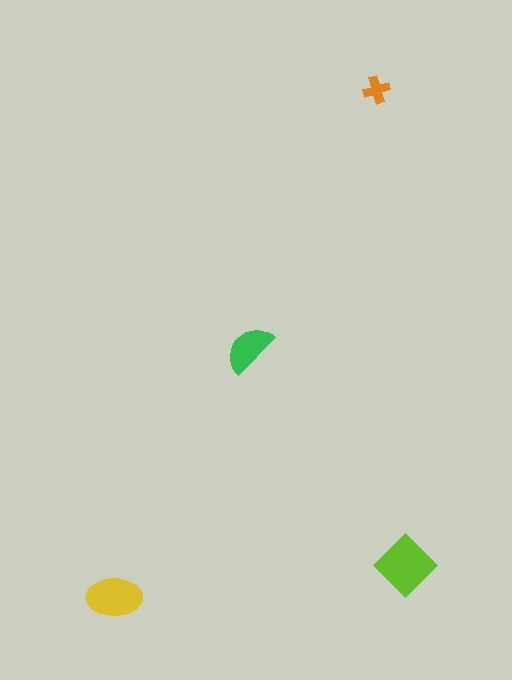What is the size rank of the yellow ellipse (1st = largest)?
2nd.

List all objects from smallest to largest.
The orange cross, the green semicircle, the yellow ellipse, the lime diamond.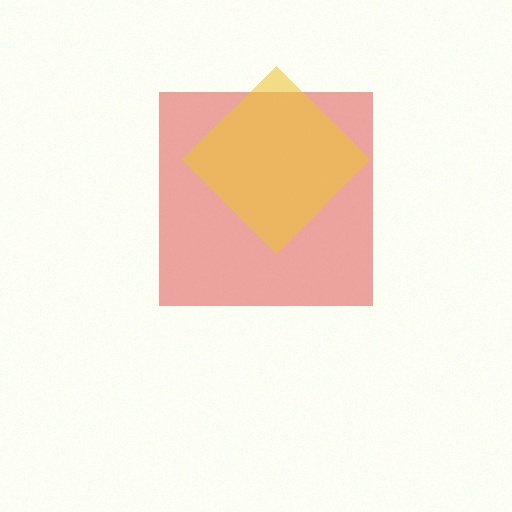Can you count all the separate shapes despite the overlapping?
Yes, there are 2 separate shapes.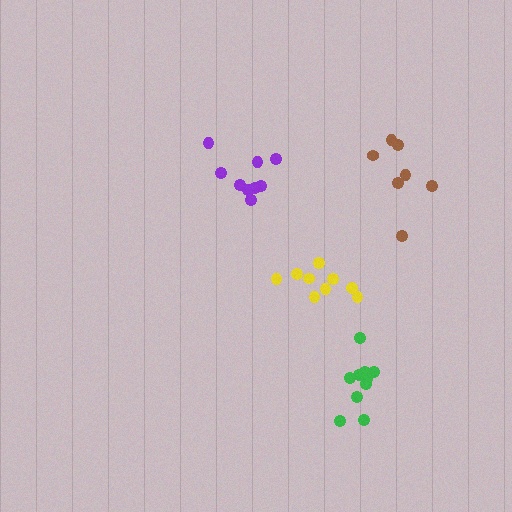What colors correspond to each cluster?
The clusters are colored: purple, yellow, brown, green.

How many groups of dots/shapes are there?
There are 4 groups.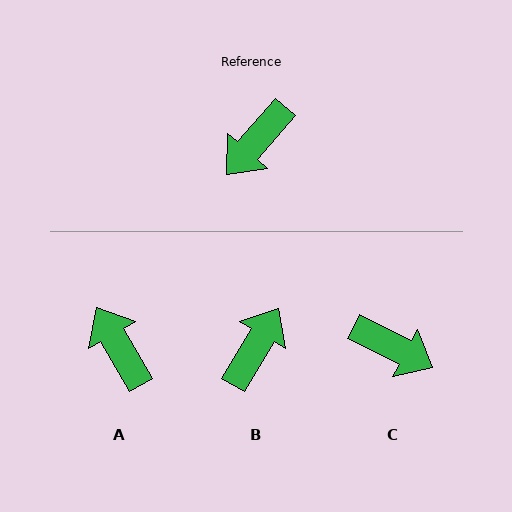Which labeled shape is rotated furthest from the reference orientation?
B, about 169 degrees away.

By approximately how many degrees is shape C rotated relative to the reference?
Approximately 104 degrees counter-clockwise.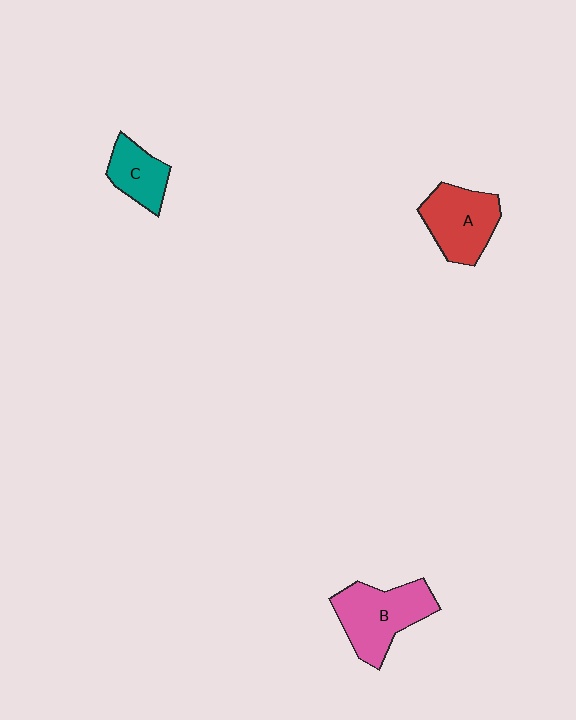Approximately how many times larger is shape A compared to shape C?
Approximately 1.5 times.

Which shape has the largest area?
Shape B (pink).